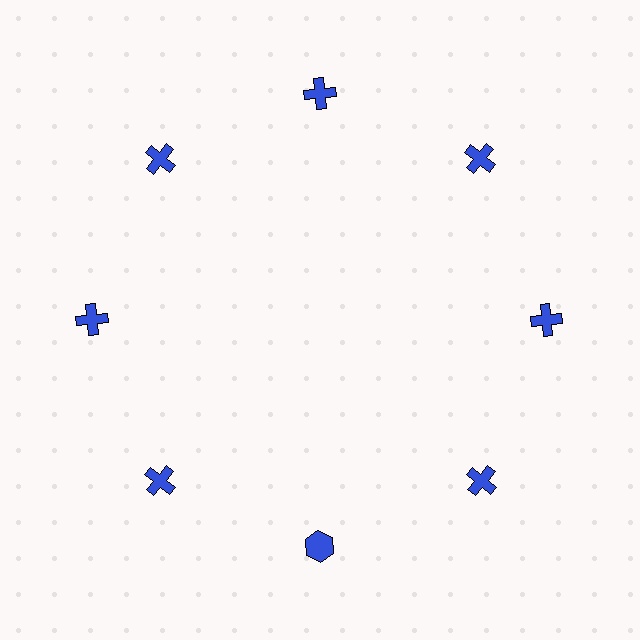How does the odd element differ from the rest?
It has a different shape: hexagon instead of cross.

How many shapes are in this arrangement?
There are 8 shapes arranged in a ring pattern.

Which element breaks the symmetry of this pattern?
The blue hexagon at roughly the 6 o'clock position breaks the symmetry. All other shapes are blue crosses.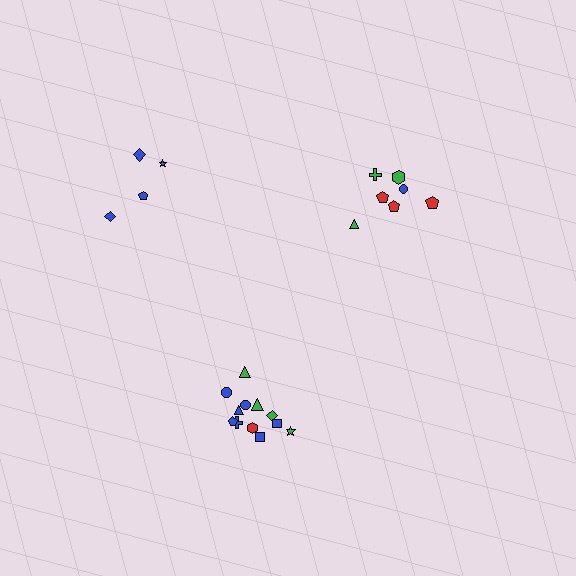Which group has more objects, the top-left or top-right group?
The top-right group.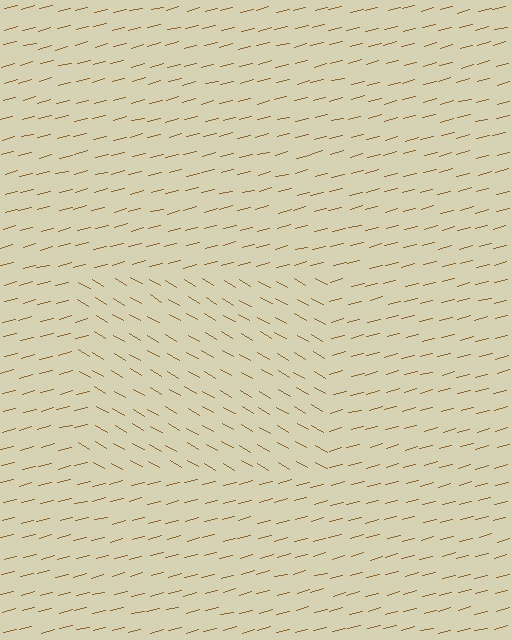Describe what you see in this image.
The image is filled with small brown line segments. A rectangle region in the image has lines oriented differently from the surrounding lines, creating a visible texture boundary.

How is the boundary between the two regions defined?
The boundary is defined purely by a change in line orientation (approximately 45 degrees difference). All lines are the same color and thickness.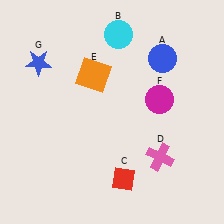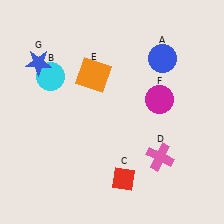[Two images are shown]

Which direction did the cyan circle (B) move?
The cyan circle (B) moved left.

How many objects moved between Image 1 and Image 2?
1 object moved between the two images.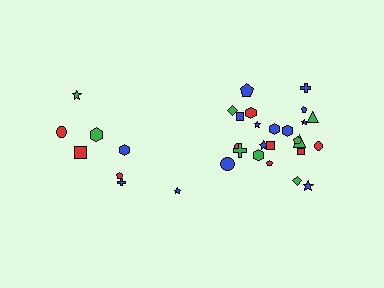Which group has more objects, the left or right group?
The right group.